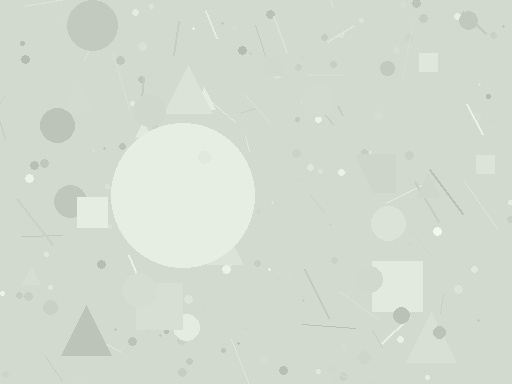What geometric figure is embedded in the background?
A circle is embedded in the background.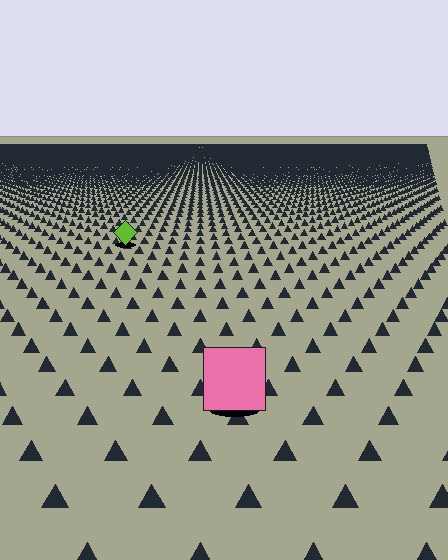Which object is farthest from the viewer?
The lime diamond is farthest from the viewer. It appears smaller and the ground texture around it is denser.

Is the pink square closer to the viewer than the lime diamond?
Yes. The pink square is closer — you can tell from the texture gradient: the ground texture is coarser near it.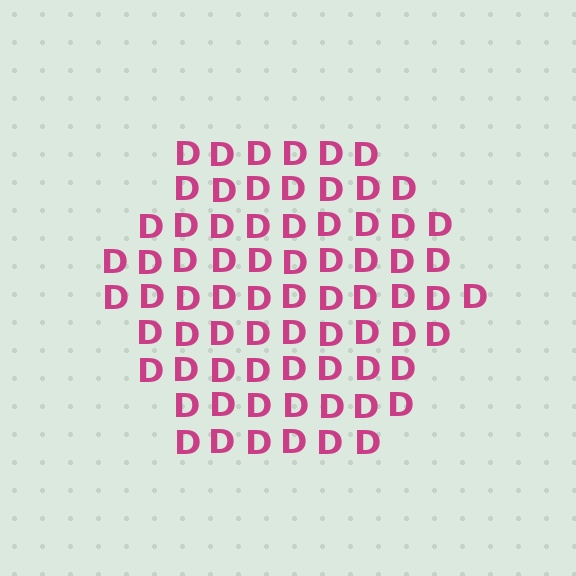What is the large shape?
The large shape is a hexagon.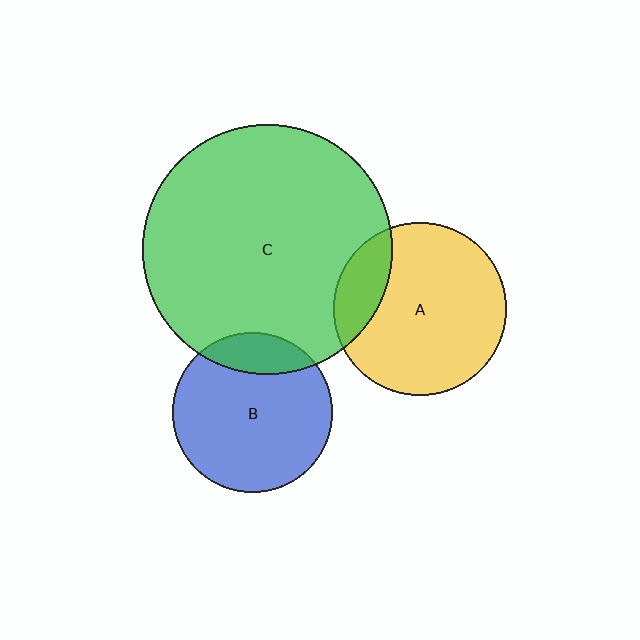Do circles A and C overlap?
Yes.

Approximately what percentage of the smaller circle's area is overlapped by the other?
Approximately 20%.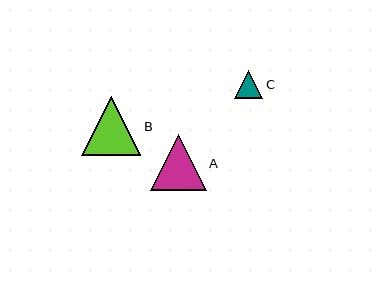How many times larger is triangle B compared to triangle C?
Triangle B is approximately 2.1 times the size of triangle C.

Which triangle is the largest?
Triangle B is the largest with a size of approximately 59 pixels.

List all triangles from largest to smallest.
From largest to smallest: B, A, C.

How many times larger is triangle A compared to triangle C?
Triangle A is approximately 2.0 times the size of triangle C.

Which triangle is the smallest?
Triangle C is the smallest with a size of approximately 28 pixels.